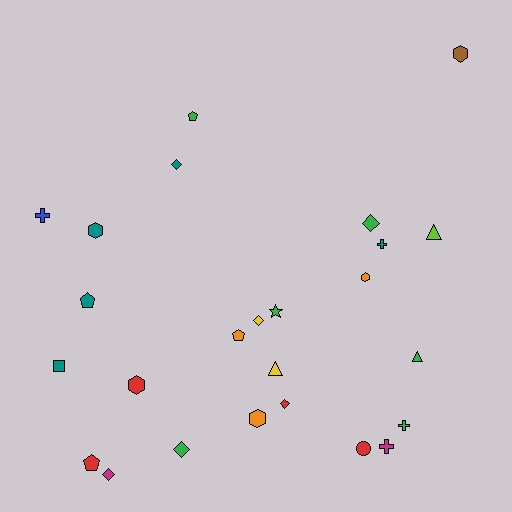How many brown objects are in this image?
There is 1 brown object.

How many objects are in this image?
There are 25 objects.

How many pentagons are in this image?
There are 4 pentagons.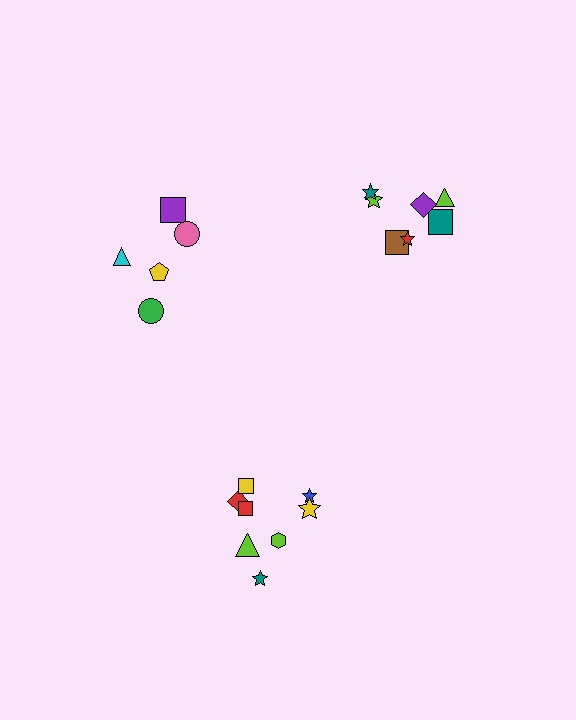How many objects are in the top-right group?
There are 7 objects.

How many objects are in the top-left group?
There are 5 objects.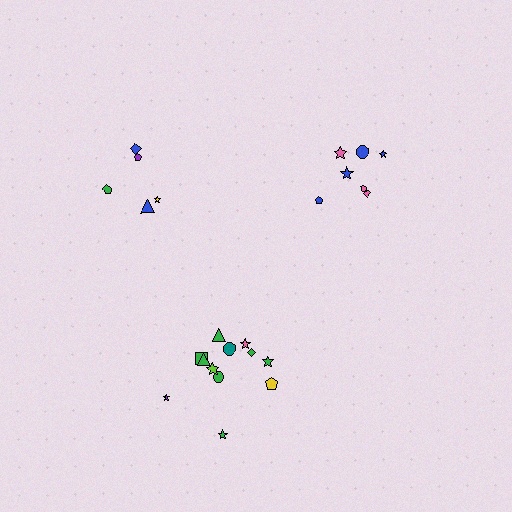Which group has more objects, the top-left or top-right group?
The top-right group.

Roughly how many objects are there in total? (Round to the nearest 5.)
Roughly 25 objects in total.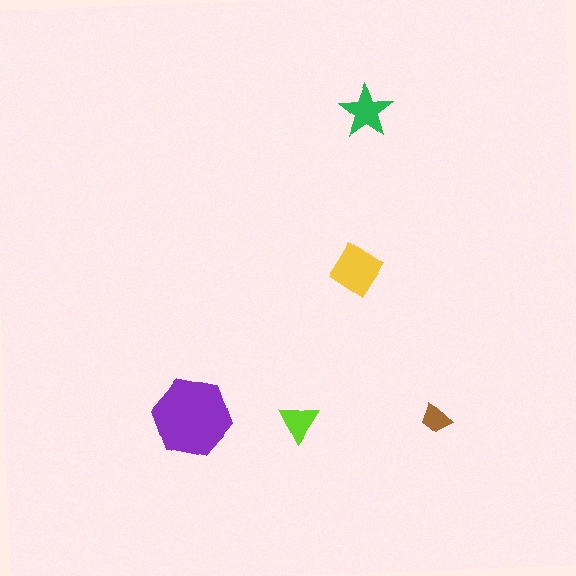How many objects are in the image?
There are 5 objects in the image.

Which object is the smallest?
The brown trapezoid.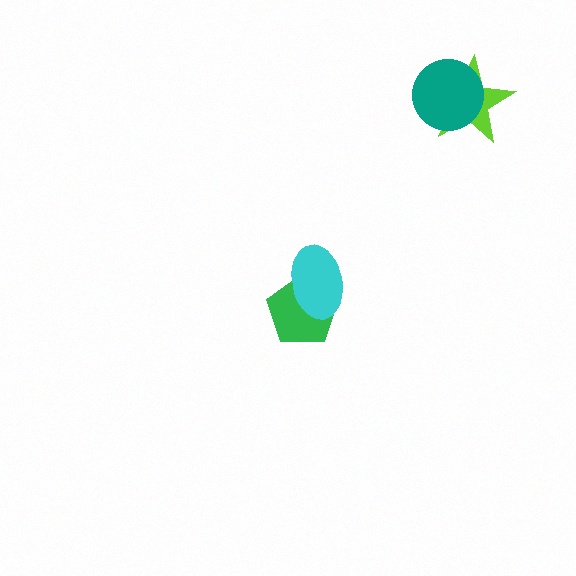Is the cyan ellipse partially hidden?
No, no other shape covers it.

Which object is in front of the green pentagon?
The cyan ellipse is in front of the green pentagon.